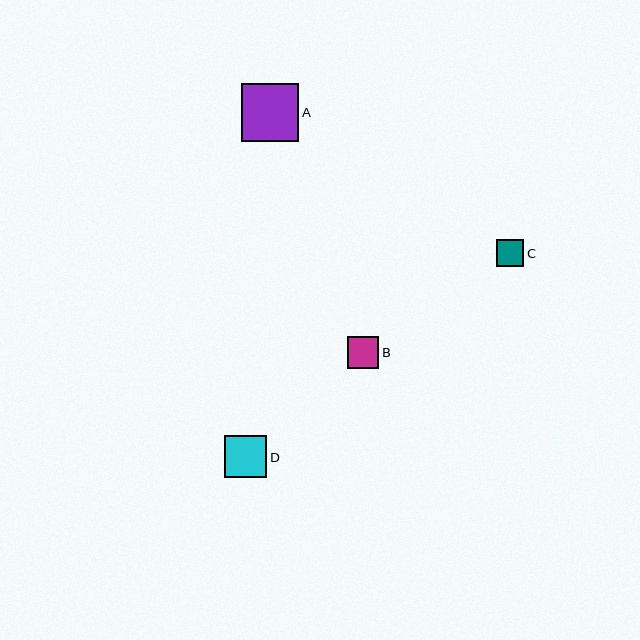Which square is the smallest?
Square C is the smallest with a size of approximately 27 pixels.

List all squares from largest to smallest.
From largest to smallest: A, D, B, C.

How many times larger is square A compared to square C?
Square A is approximately 2.1 times the size of square C.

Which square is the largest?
Square A is the largest with a size of approximately 57 pixels.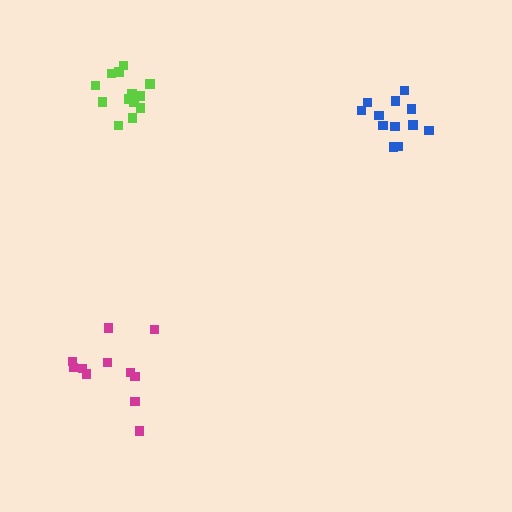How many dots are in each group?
Group 1: 11 dots, Group 2: 14 dots, Group 3: 12 dots (37 total).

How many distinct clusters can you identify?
There are 3 distinct clusters.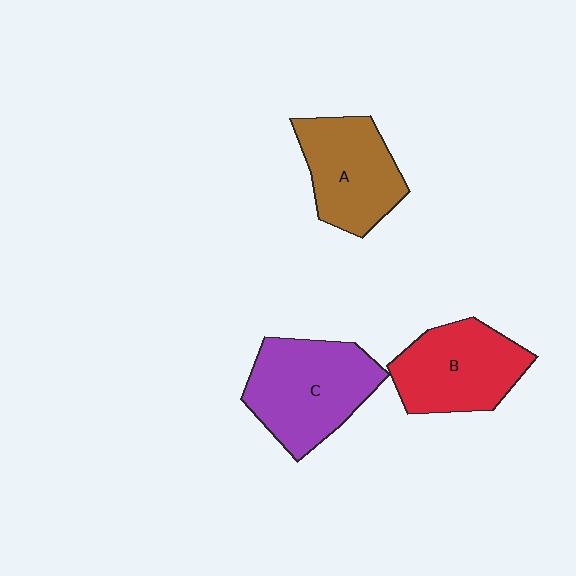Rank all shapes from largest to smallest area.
From largest to smallest: C (purple), B (red), A (brown).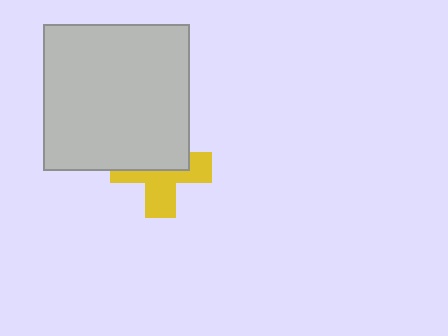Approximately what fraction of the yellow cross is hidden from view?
Roughly 50% of the yellow cross is hidden behind the light gray square.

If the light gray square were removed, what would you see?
You would see the complete yellow cross.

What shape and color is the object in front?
The object in front is a light gray square.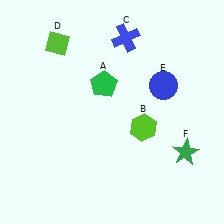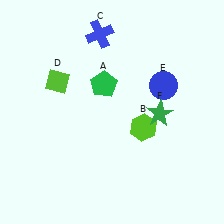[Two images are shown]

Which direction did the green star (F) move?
The green star (F) moved up.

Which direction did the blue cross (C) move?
The blue cross (C) moved left.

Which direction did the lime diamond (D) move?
The lime diamond (D) moved down.